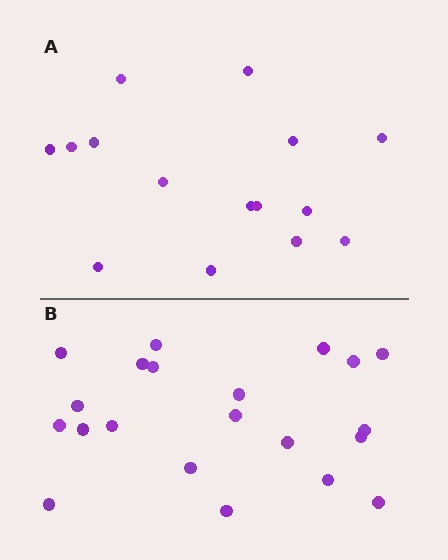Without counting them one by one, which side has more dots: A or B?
Region B (the bottom region) has more dots.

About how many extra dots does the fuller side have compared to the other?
Region B has about 6 more dots than region A.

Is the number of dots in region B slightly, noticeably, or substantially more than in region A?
Region B has noticeably more, but not dramatically so. The ratio is roughly 1.4 to 1.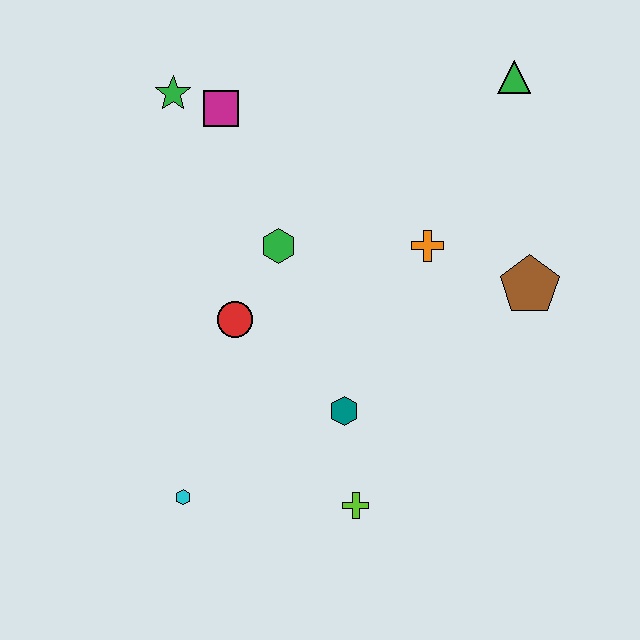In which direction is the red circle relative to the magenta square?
The red circle is below the magenta square.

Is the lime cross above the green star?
No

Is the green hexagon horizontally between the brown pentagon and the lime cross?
No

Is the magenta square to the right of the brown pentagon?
No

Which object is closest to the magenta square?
The green star is closest to the magenta square.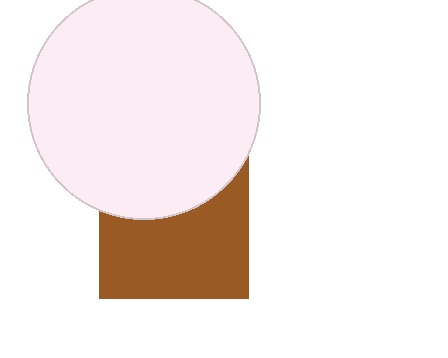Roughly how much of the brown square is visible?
About half of it is visible (roughly 62%).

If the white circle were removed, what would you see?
You would see the complete brown square.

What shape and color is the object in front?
The object in front is a white circle.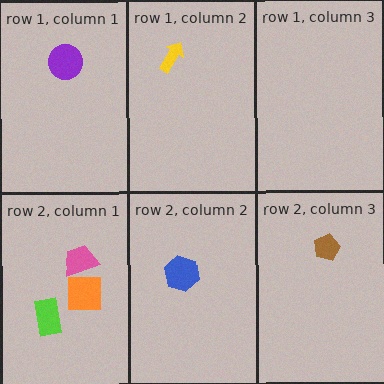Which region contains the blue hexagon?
The row 2, column 2 region.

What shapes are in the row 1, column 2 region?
The yellow arrow.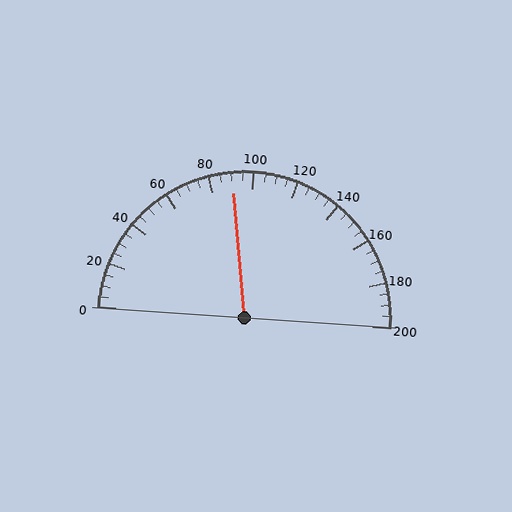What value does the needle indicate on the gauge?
The needle indicates approximately 90.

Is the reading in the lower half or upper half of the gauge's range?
The reading is in the lower half of the range (0 to 200).